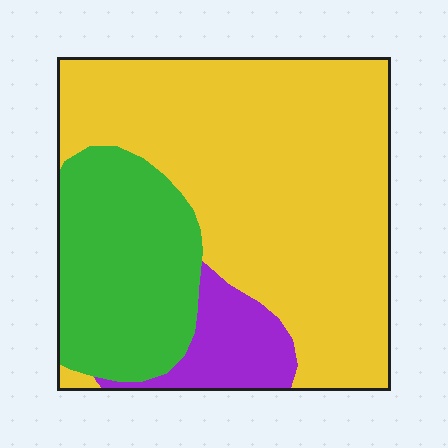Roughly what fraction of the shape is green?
Green covers roughly 25% of the shape.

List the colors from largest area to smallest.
From largest to smallest: yellow, green, purple.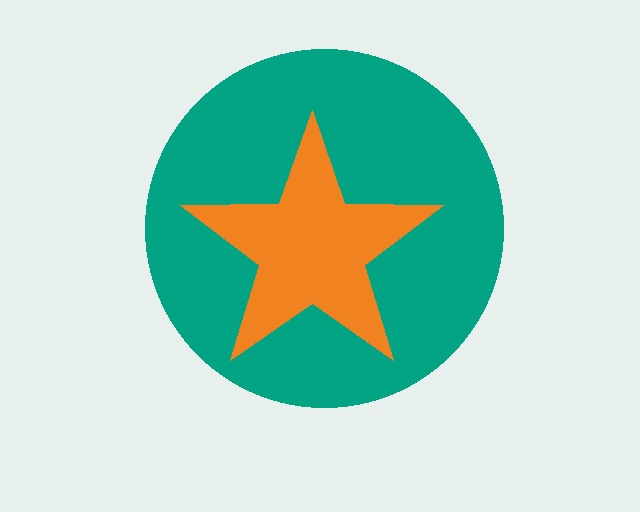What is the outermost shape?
The teal circle.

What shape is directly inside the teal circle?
The orange star.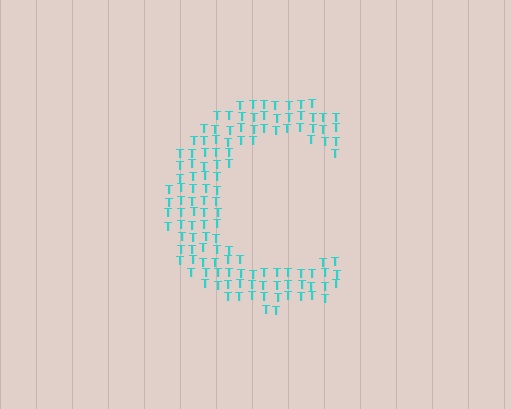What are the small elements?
The small elements are letter T's.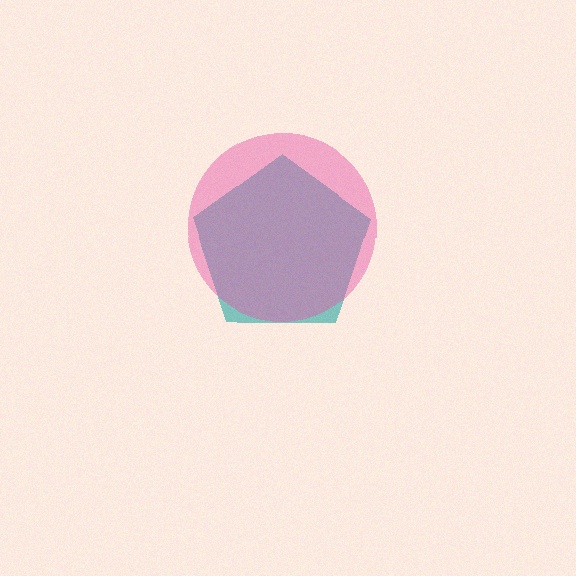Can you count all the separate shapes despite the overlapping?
Yes, there are 2 separate shapes.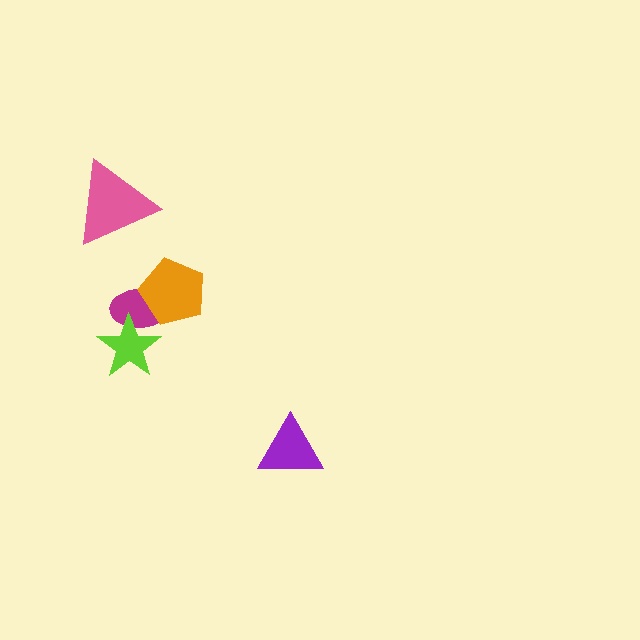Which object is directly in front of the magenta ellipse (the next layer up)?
The lime star is directly in front of the magenta ellipse.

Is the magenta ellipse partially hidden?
Yes, it is partially covered by another shape.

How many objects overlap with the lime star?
1 object overlaps with the lime star.